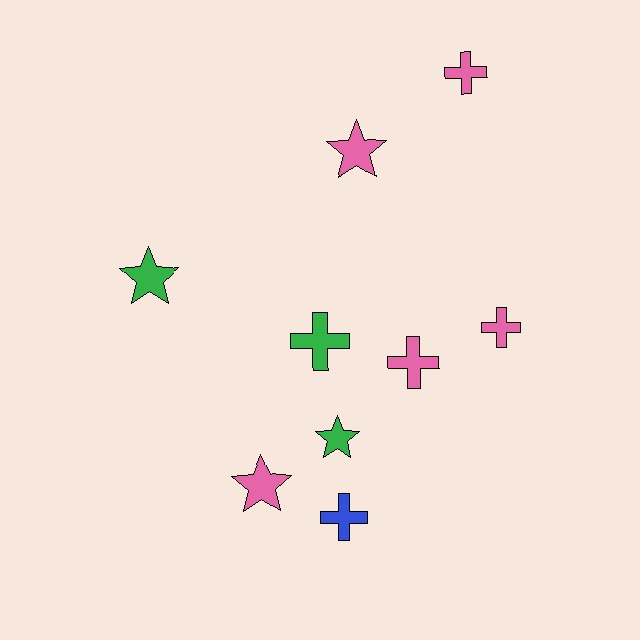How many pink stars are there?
There are 2 pink stars.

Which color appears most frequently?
Pink, with 5 objects.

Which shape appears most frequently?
Cross, with 5 objects.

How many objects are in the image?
There are 9 objects.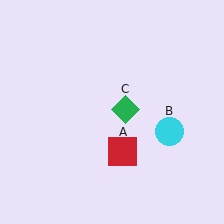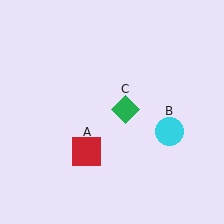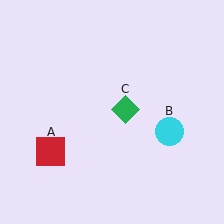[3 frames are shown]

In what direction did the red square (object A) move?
The red square (object A) moved left.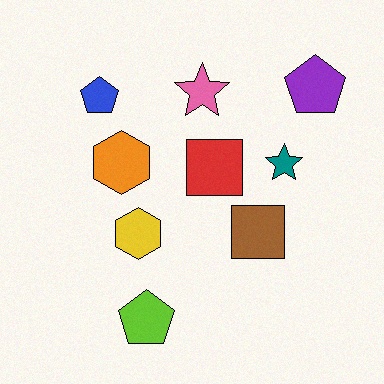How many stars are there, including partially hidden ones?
There are 2 stars.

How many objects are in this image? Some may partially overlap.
There are 9 objects.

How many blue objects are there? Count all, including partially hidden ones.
There is 1 blue object.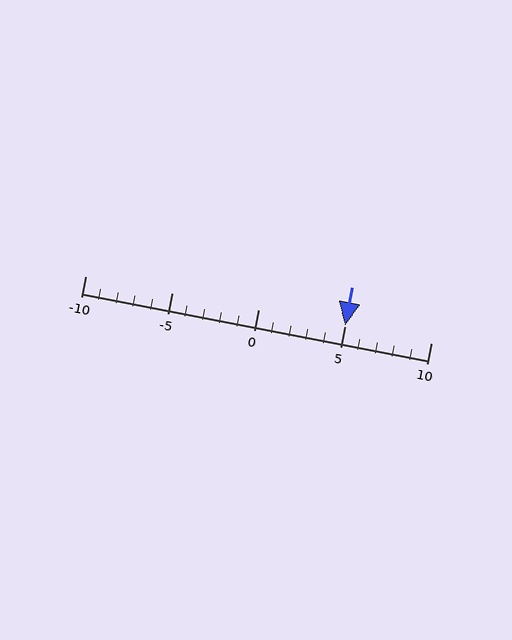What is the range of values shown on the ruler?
The ruler shows values from -10 to 10.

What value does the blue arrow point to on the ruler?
The blue arrow points to approximately 5.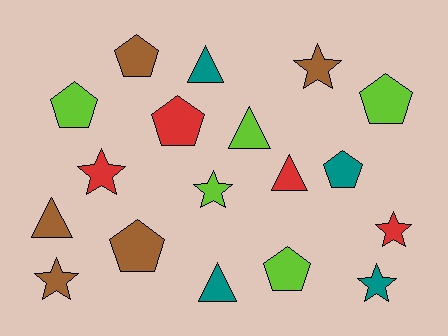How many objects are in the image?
There are 18 objects.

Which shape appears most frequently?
Pentagon, with 7 objects.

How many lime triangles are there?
There is 1 lime triangle.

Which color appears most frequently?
Lime, with 5 objects.